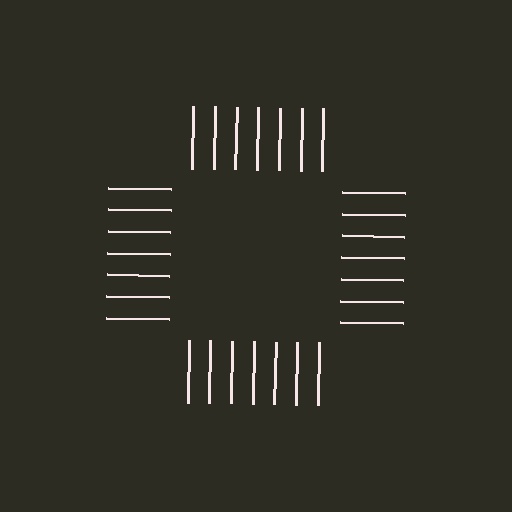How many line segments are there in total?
28 — 7 along each of the 4 edges.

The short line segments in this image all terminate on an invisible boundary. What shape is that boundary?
An illusory square — the line segments terminate on its edges but no continuous stroke is drawn.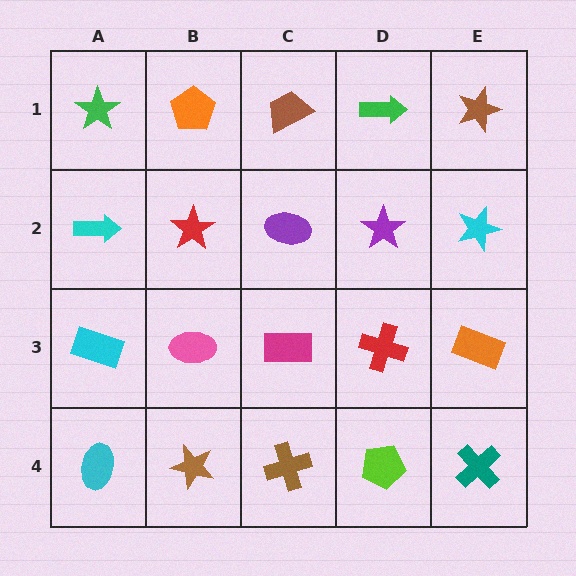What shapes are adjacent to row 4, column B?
A pink ellipse (row 3, column B), a cyan ellipse (row 4, column A), a brown cross (row 4, column C).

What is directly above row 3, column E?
A cyan star.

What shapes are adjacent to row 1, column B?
A red star (row 2, column B), a green star (row 1, column A), a brown trapezoid (row 1, column C).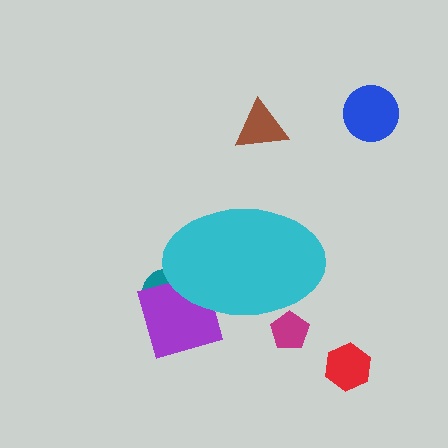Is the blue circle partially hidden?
No, the blue circle is fully visible.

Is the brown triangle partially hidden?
No, the brown triangle is fully visible.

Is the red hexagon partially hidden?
No, the red hexagon is fully visible.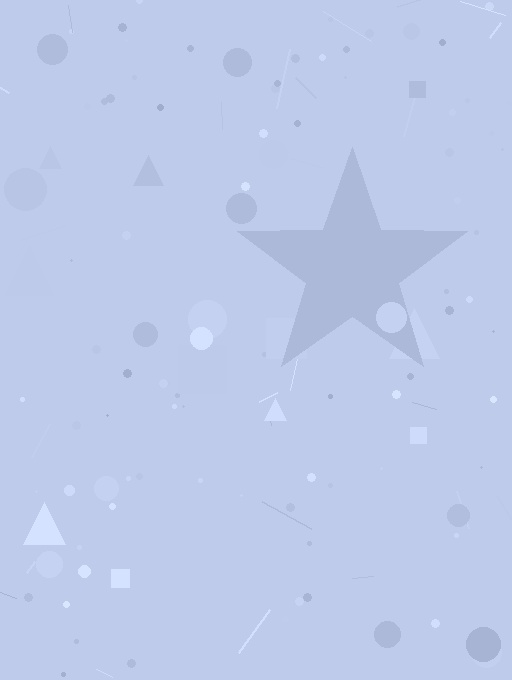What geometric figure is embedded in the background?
A star is embedded in the background.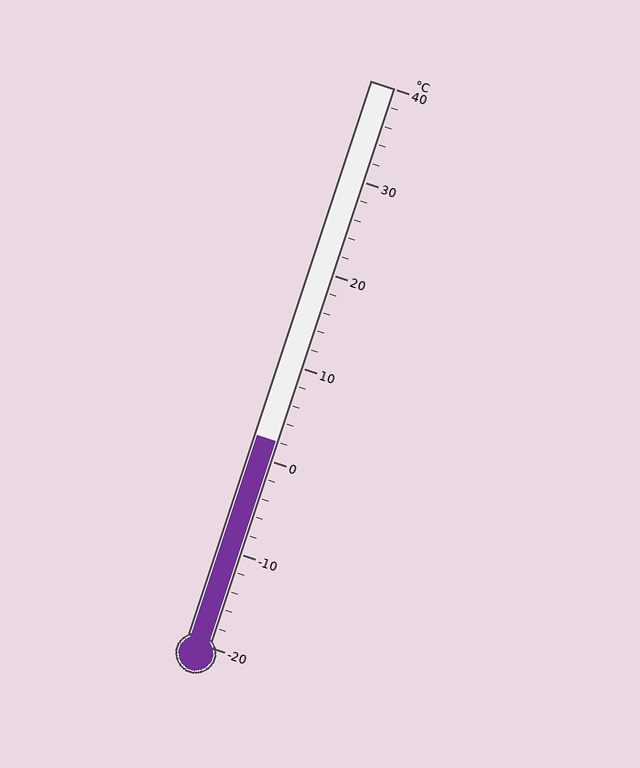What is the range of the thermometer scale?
The thermometer scale ranges from -20°C to 40°C.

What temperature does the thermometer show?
The thermometer shows approximately 2°C.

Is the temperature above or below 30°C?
The temperature is below 30°C.